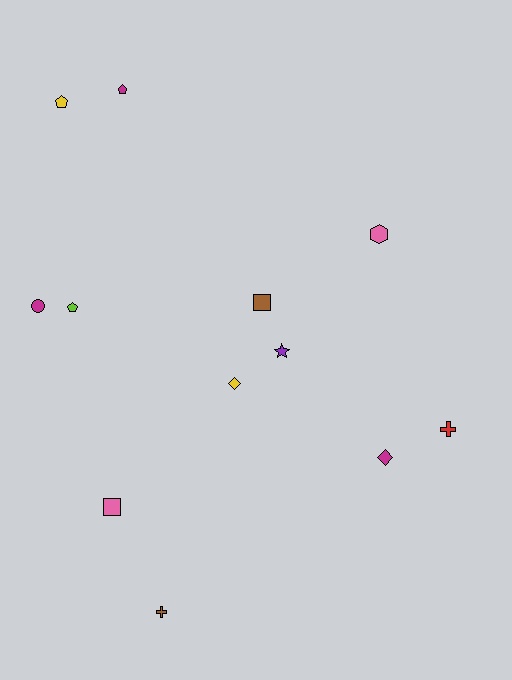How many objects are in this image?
There are 12 objects.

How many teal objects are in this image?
There are no teal objects.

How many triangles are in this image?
There are no triangles.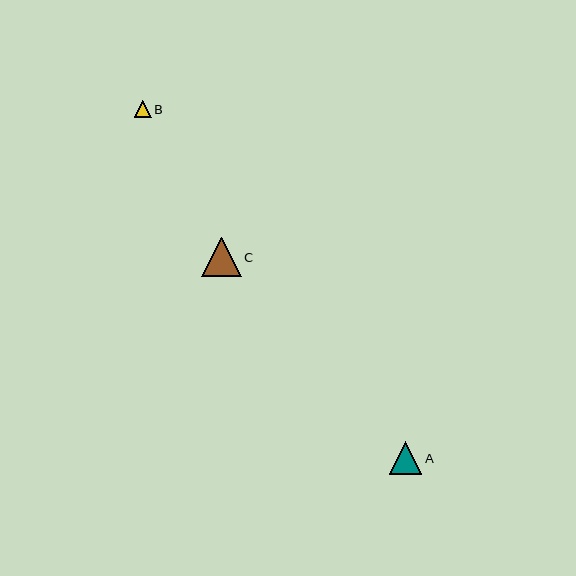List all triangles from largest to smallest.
From largest to smallest: C, A, B.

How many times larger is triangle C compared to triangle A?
Triangle C is approximately 1.2 times the size of triangle A.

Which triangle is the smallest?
Triangle B is the smallest with a size of approximately 17 pixels.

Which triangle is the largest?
Triangle C is the largest with a size of approximately 39 pixels.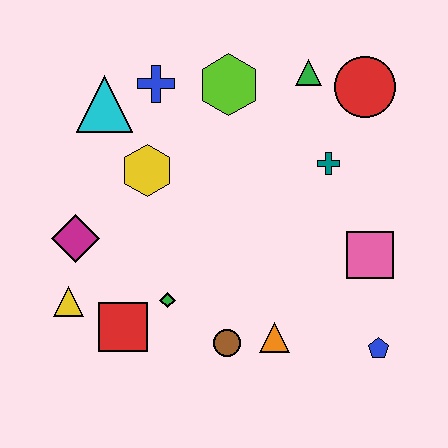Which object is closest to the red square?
The green diamond is closest to the red square.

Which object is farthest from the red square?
The red circle is farthest from the red square.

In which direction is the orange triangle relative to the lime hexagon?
The orange triangle is below the lime hexagon.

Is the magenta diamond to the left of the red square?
Yes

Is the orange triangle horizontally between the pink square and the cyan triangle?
Yes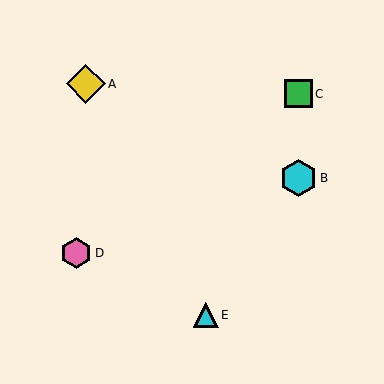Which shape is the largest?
The yellow diamond (labeled A) is the largest.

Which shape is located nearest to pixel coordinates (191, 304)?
The cyan triangle (labeled E) at (206, 315) is nearest to that location.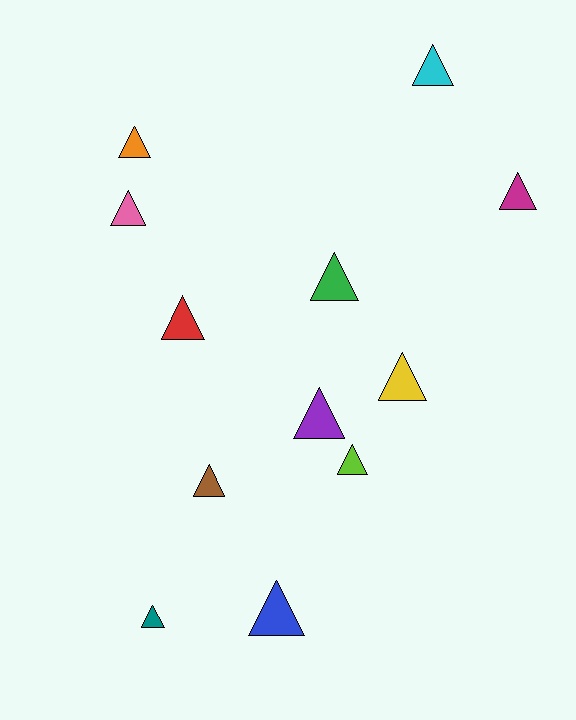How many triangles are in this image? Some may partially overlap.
There are 12 triangles.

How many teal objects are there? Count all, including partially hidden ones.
There is 1 teal object.